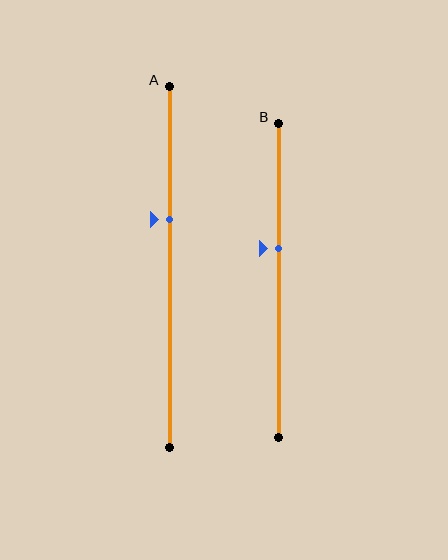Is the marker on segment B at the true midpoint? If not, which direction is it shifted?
No, the marker on segment B is shifted upward by about 10% of the segment length.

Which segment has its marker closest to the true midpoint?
Segment B has its marker closest to the true midpoint.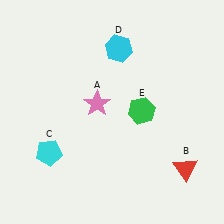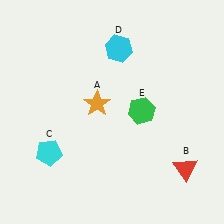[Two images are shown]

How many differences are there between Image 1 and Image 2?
There is 1 difference between the two images.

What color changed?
The star (A) changed from pink in Image 1 to orange in Image 2.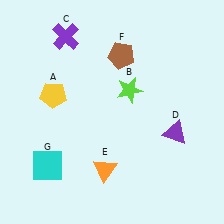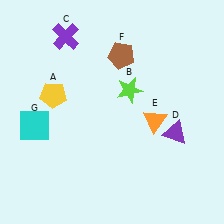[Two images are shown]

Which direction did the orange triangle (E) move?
The orange triangle (E) moved right.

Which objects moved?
The objects that moved are: the orange triangle (E), the cyan square (G).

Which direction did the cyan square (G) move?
The cyan square (G) moved up.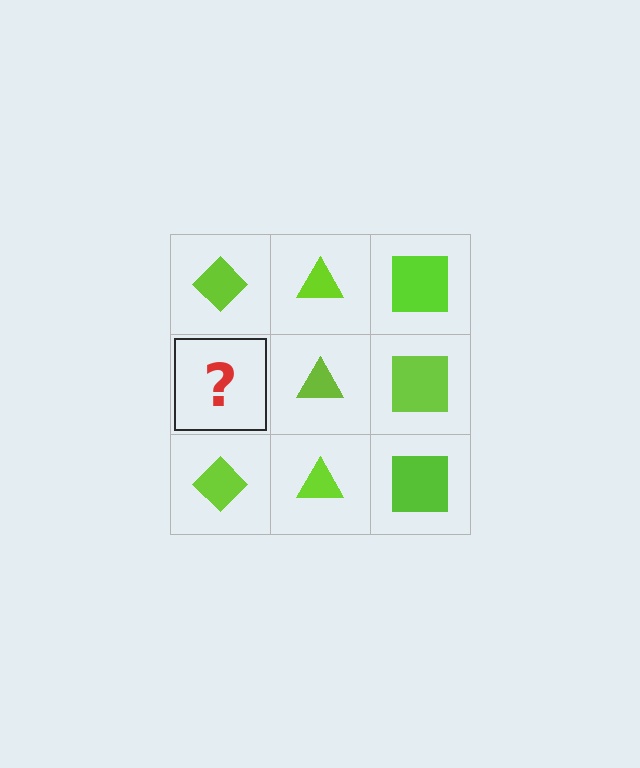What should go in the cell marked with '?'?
The missing cell should contain a lime diamond.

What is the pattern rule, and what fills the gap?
The rule is that each column has a consistent shape. The gap should be filled with a lime diamond.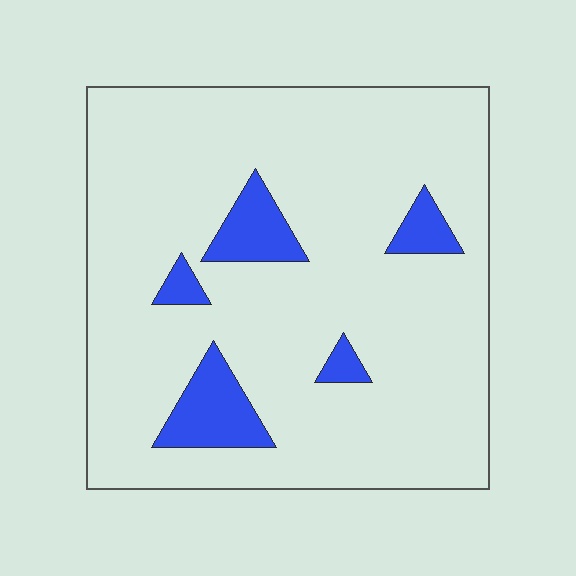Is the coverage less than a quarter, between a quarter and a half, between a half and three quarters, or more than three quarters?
Less than a quarter.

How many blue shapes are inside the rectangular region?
5.